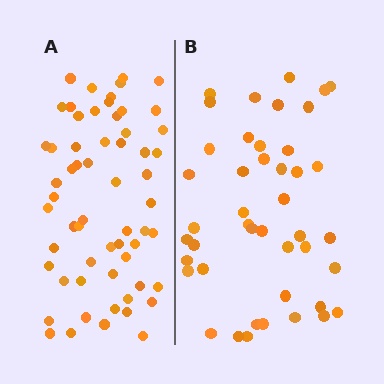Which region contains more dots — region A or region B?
Region A (the left region) has more dots.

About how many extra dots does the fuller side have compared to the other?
Region A has approximately 15 more dots than region B.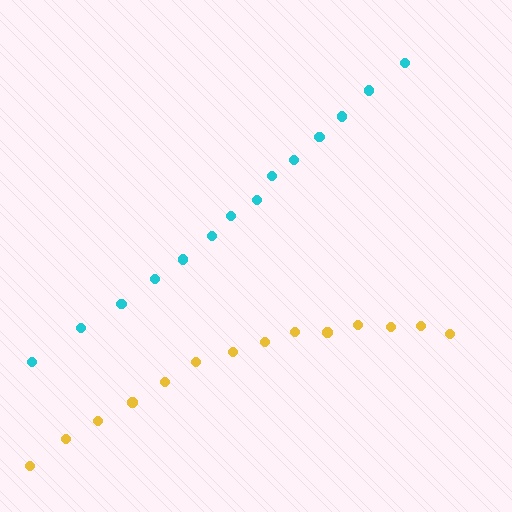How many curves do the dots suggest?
There are 2 distinct paths.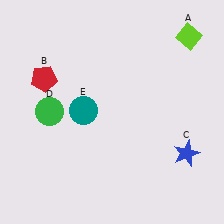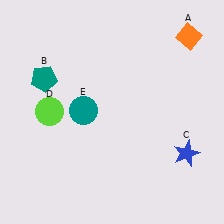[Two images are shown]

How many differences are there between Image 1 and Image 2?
There are 3 differences between the two images.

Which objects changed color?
A changed from lime to orange. B changed from red to teal. D changed from green to lime.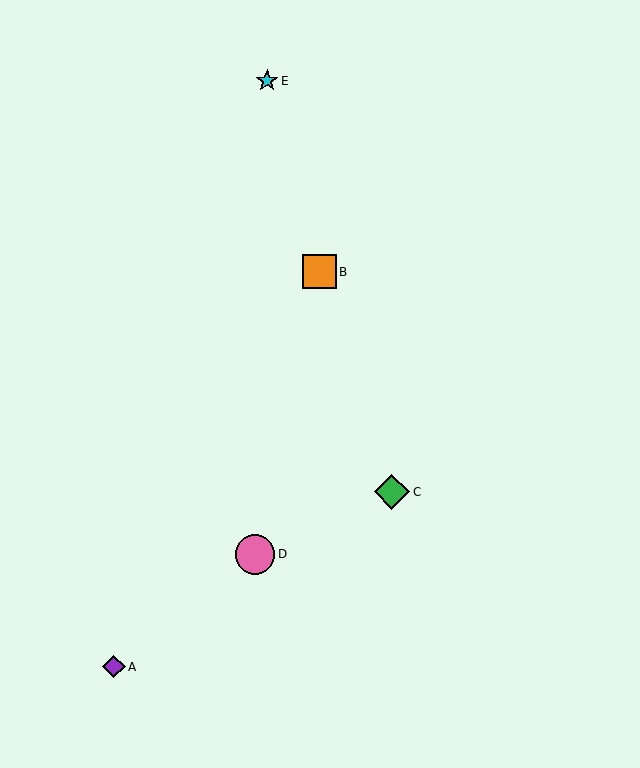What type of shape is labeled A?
Shape A is a purple diamond.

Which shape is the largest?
The pink circle (labeled D) is the largest.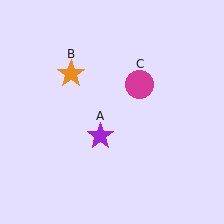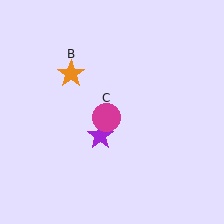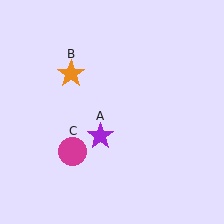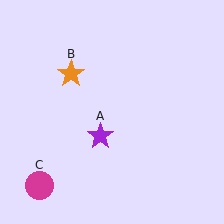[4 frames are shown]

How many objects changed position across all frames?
1 object changed position: magenta circle (object C).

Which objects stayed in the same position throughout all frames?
Purple star (object A) and orange star (object B) remained stationary.